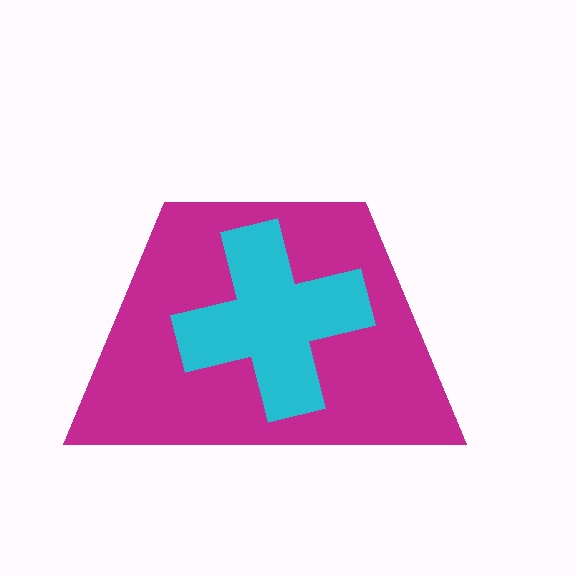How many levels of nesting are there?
2.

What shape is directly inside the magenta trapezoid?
The cyan cross.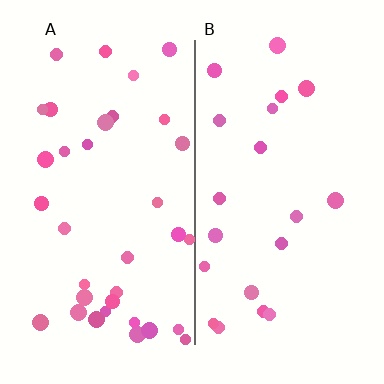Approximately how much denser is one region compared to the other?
Approximately 1.7× — region A over region B.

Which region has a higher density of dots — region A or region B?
A (the left).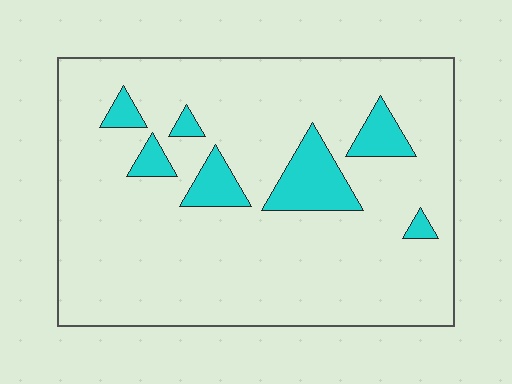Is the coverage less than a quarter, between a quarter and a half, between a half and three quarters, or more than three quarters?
Less than a quarter.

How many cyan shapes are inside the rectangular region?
7.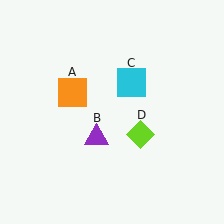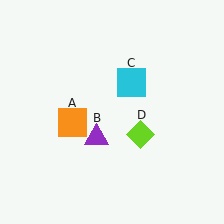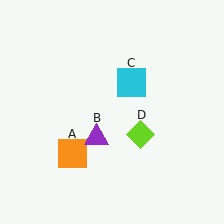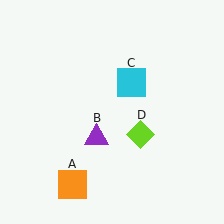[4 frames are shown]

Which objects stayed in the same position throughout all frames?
Purple triangle (object B) and cyan square (object C) and lime diamond (object D) remained stationary.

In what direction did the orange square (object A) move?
The orange square (object A) moved down.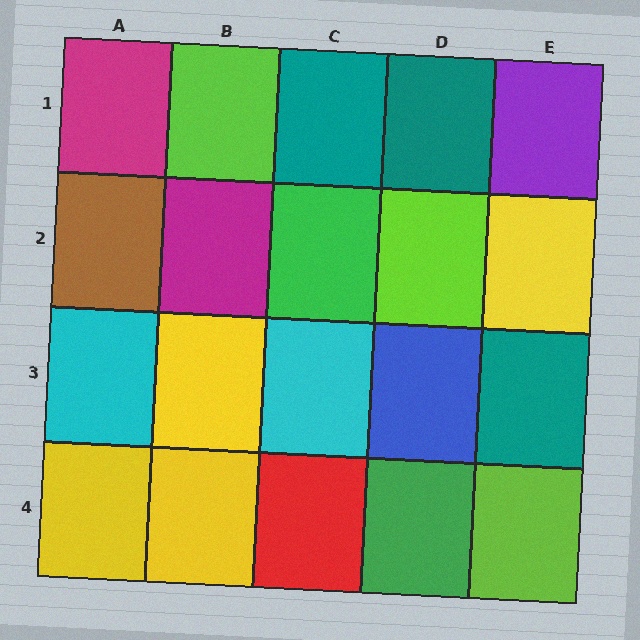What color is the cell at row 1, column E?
Purple.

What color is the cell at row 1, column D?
Teal.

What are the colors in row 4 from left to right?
Yellow, yellow, red, green, lime.